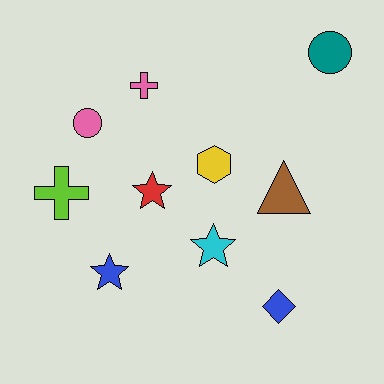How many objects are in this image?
There are 10 objects.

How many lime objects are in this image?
There is 1 lime object.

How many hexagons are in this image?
There is 1 hexagon.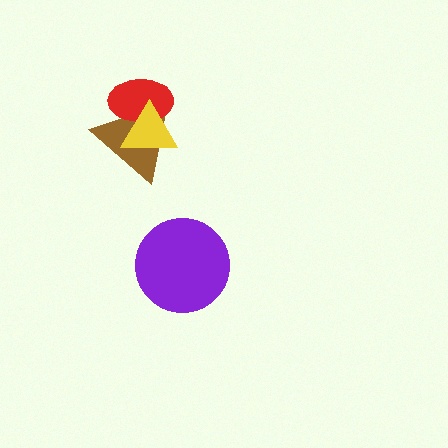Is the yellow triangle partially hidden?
No, no other shape covers it.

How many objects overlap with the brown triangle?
2 objects overlap with the brown triangle.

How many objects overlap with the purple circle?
0 objects overlap with the purple circle.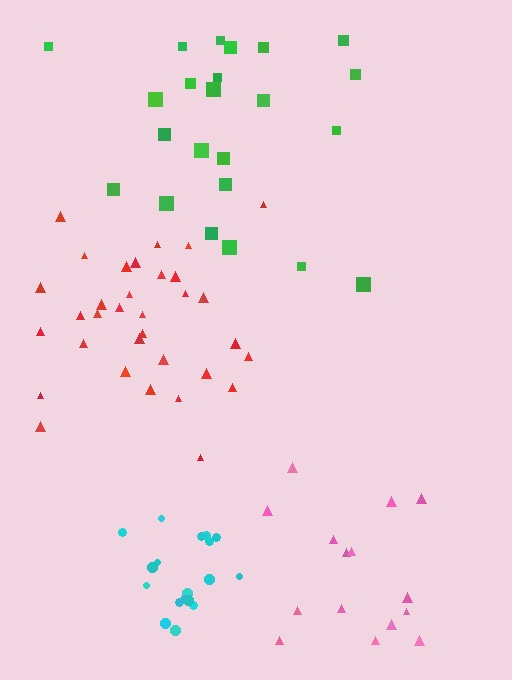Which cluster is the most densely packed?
Cyan.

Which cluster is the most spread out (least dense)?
Pink.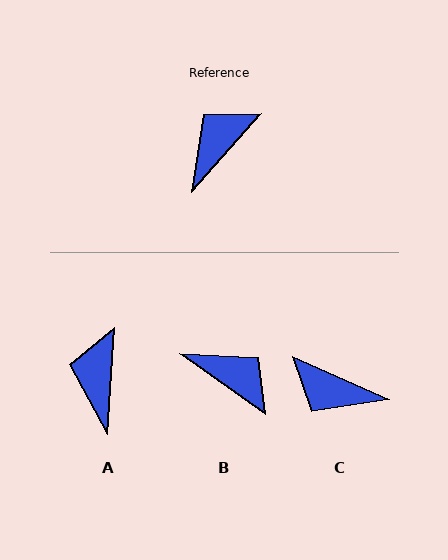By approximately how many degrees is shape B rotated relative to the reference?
Approximately 84 degrees clockwise.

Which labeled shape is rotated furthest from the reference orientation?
C, about 108 degrees away.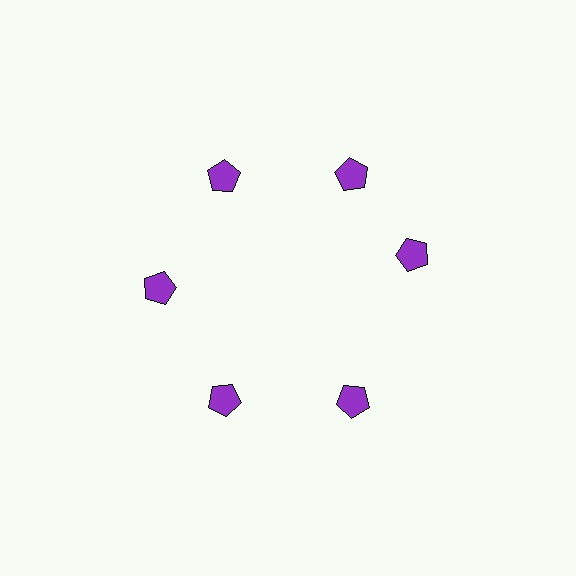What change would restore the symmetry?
The symmetry would be restored by rotating it back into even spacing with its neighbors so that all 6 pentagons sit at equal angles and equal distance from the center.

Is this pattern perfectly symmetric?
No. The 6 purple pentagons are arranged in a ring, but one element near the 3 o'clock position is rotated out of alignment along the ring, breaking the 6-fold rotational symmetry.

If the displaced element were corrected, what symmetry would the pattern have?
It would have 6-fold rotational symmetry — the pattern would map onto itself every 60 degrees.